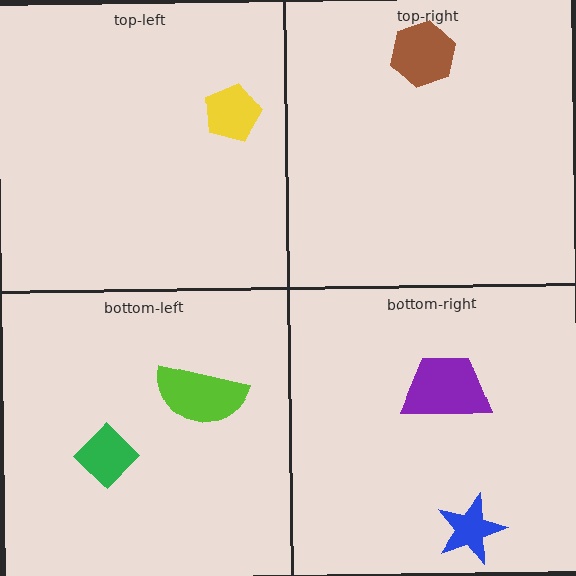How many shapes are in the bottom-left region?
2.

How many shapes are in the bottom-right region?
2.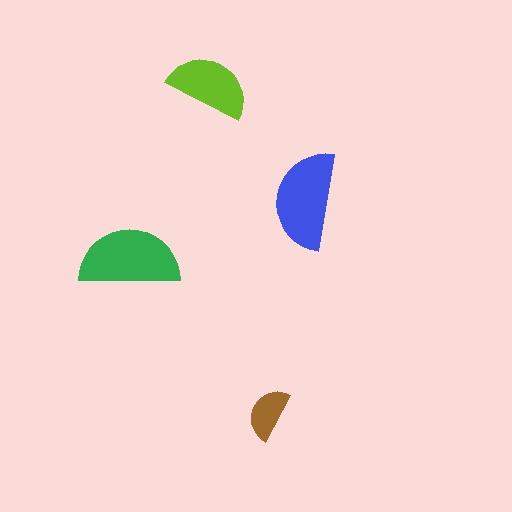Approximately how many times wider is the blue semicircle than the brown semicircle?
About 2 times wider.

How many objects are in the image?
There are 4 objects in the image.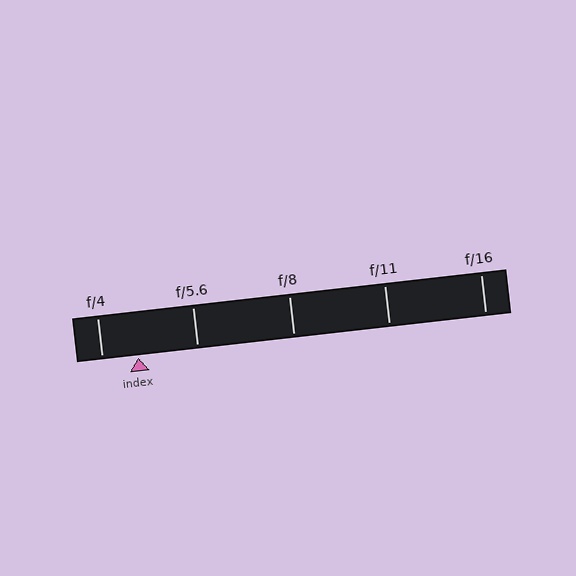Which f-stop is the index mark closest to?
The index mark is closest to f/4.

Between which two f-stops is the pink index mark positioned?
The index mark is between f/4 and f/5.6.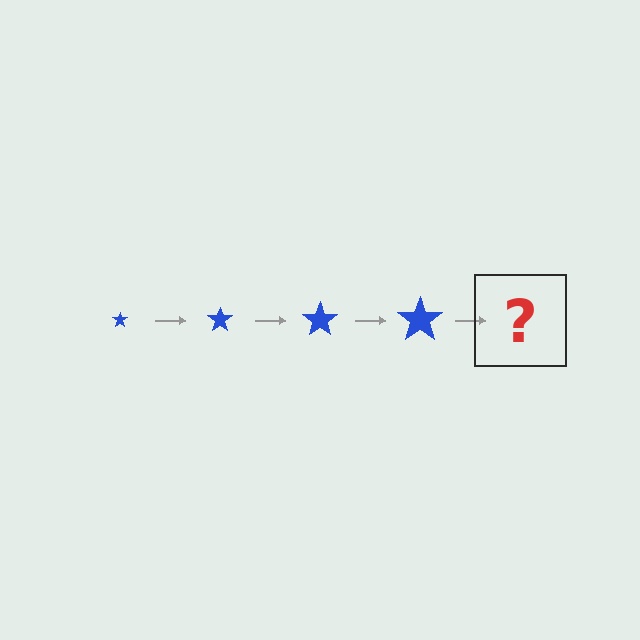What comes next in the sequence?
The next element should be a blue star, larger than the previous one.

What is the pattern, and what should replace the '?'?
The pattern is that the star gets progressively larger each step. The '?' should be a blue star, larger than the previous one.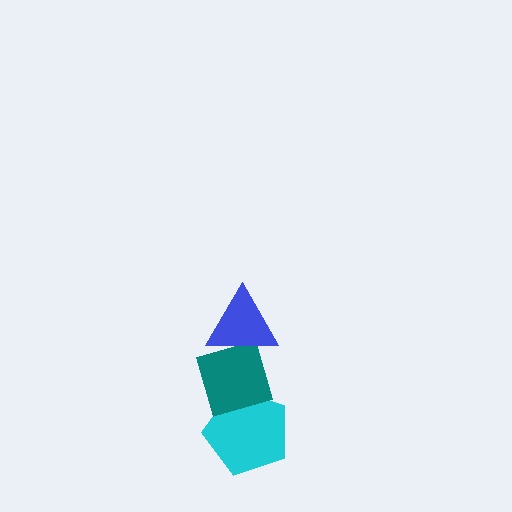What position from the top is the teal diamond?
The teal diamond is 2nd from the top.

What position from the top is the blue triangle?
The blue triangle is 1st from the top.